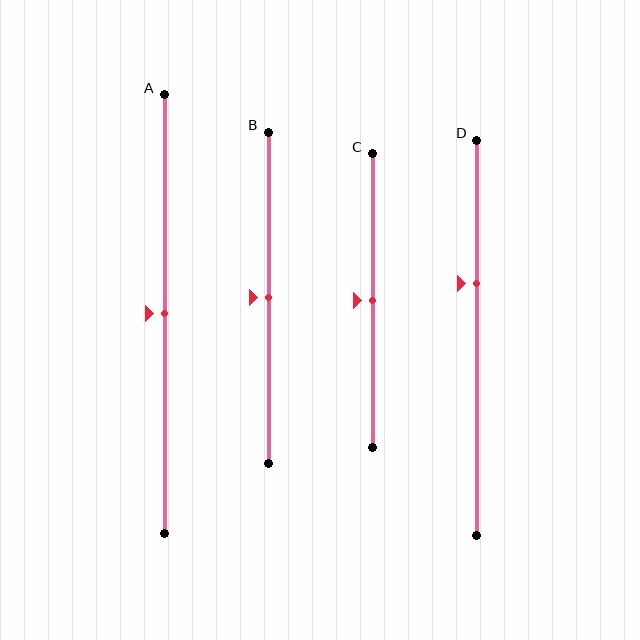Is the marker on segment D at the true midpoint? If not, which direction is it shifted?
No, the marker on segment D is shifted upward by about 14% of the segment length.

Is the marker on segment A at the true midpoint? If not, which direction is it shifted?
Yes, the marker on segment A is at the true midpoint.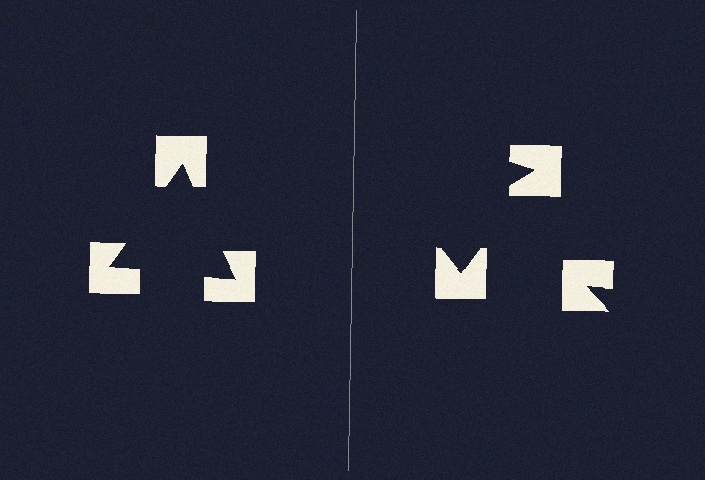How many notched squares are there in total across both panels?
6 — 3 on each side.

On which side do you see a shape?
An illusory triangle appears on the left side. On the right side the wedge cuts are rotated, so no coherent shape forms.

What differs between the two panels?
The notched squares are positioned identically on both sides; only the wedge orientations differ. On the left they align to a triangle; on the right they are misaligned.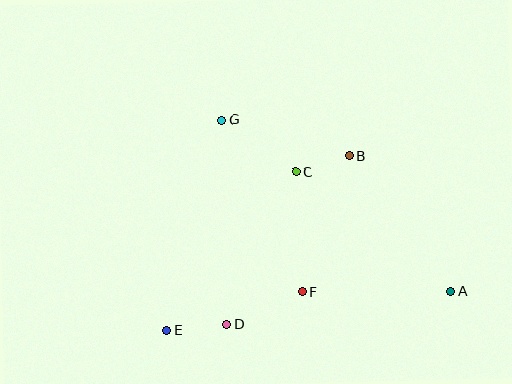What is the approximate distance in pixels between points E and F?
The distance between E and F is approximately 141 pixels.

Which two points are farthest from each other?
Points A and E are farthest from each other.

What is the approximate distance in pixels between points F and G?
The distance between F and G is approximately 189 pixels.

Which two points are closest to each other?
Points B and C are closest to each other.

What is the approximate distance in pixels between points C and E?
The distance between C and E is approximately 204 pixels.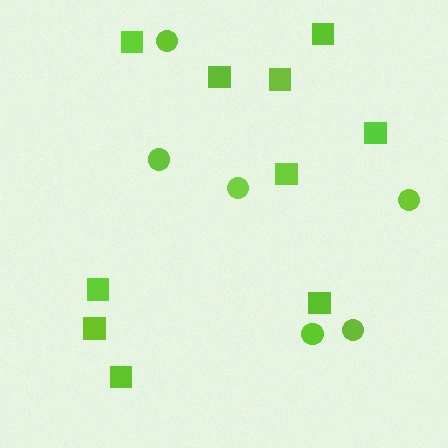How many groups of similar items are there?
There are 2 groups: one group of circles (6) and one group of squares (10).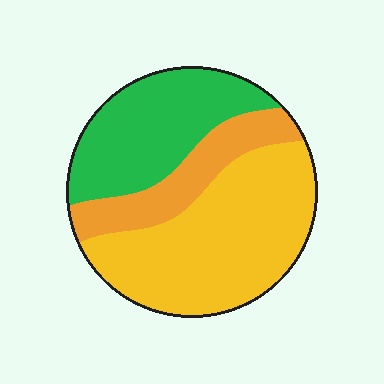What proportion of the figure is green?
Green covers 32% of the figure.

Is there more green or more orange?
Green.